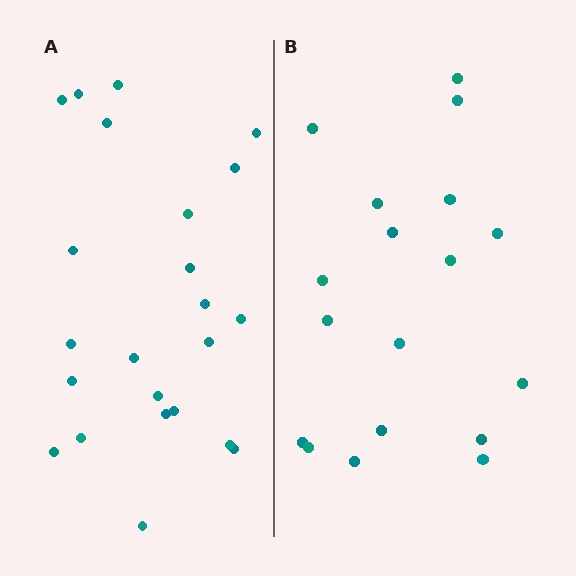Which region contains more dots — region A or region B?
Region A (the left region) has more dots.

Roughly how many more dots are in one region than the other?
Region A has about 5 more dots than region B.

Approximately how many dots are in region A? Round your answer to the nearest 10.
About 20 dots. (The exact count is 23, which rounds to 20.)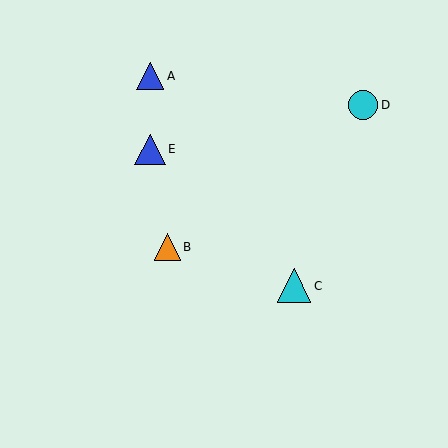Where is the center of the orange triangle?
The center of the orange triangle is at (167, 247).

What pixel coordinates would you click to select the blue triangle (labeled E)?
Click at (150, 149) to select the blue triangle E.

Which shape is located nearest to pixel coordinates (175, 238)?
The orange triangle (labeled B) at (167, 247) is nearest to that location.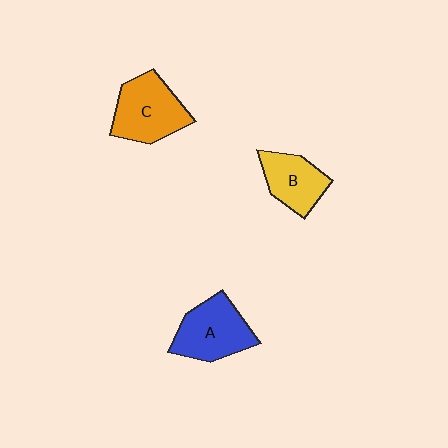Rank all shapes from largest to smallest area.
From largest to smallest: C (orange), A (blue), B (yellow).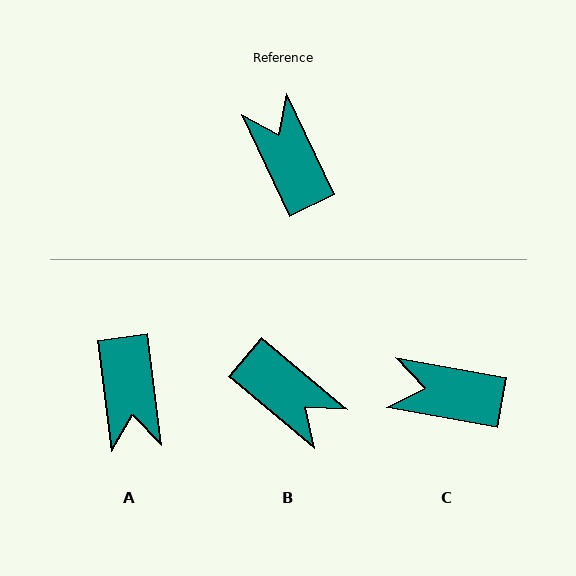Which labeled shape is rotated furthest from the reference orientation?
A, about 162 degrees away.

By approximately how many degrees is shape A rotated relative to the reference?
Approximately 162 degrees counter-clockwise.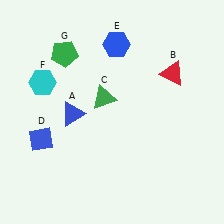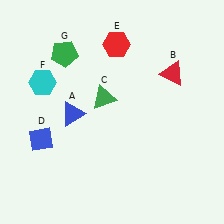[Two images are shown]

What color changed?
The hexagon (E) changed from blue in Image 1 to red in Image 2.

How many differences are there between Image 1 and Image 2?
There is 1 difference between the two images.